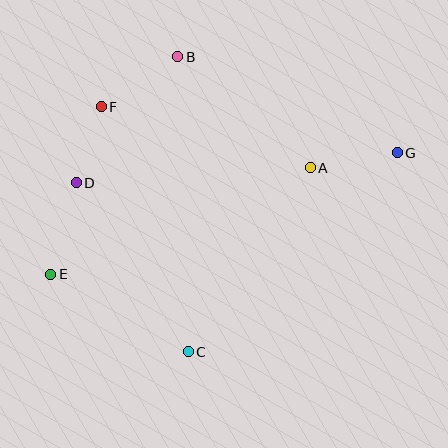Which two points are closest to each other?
Points D and F are closest to each other.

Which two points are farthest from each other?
Points E and G are farthest from each other.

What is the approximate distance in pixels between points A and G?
The distance between A and G is approximately 88 pixels.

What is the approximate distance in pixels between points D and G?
The distance between D and G is approximately 323 pixels.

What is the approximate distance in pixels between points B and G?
The distance between B and G is approximately 239 pixels.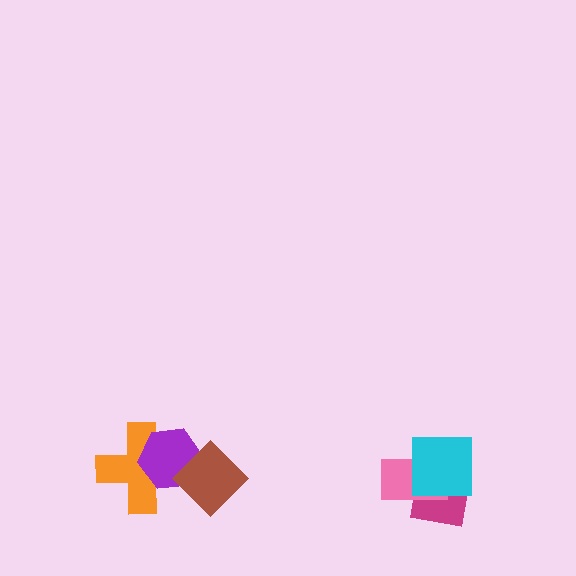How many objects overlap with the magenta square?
2 objects overlap with the magenta square.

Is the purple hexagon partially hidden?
Yes, it is partially covered by another shape.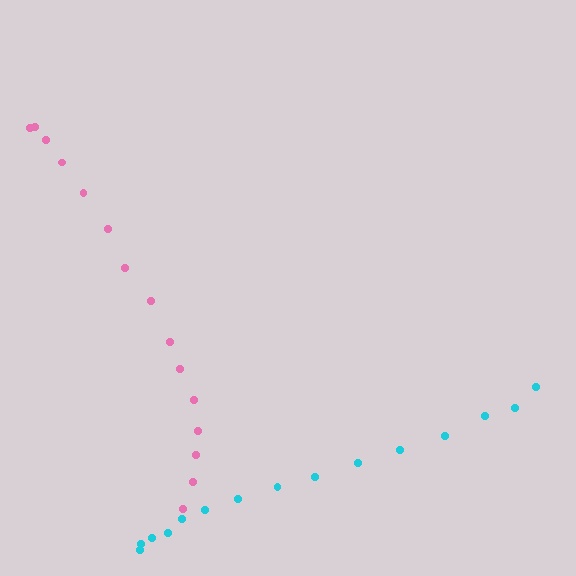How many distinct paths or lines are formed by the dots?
There are 2 distinct paths.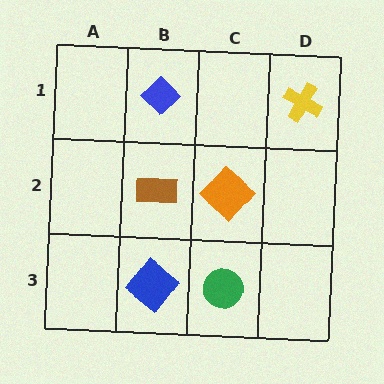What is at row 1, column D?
A yellow cross.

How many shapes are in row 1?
2 shapes.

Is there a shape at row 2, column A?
No, that cell is empty.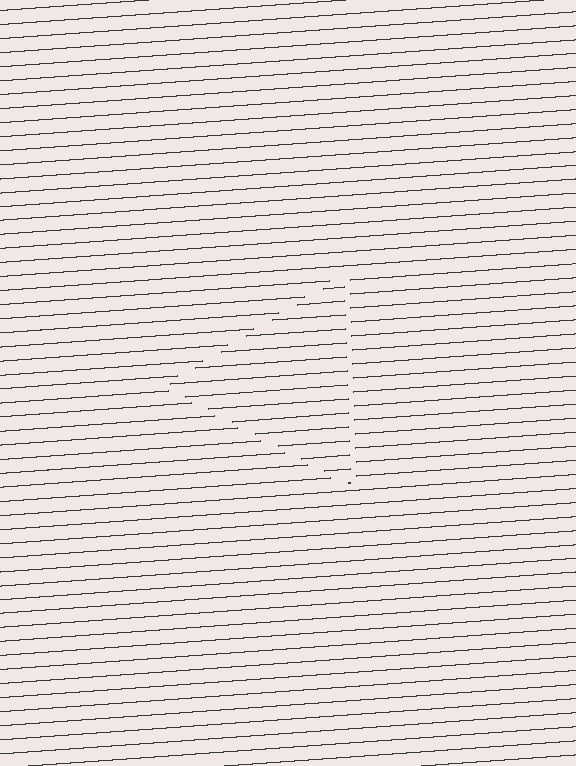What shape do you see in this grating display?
An illusory triangle. The interior of the shape contains the same grating, shifted by half a period — the contour is defined by the phase discontinuity where line-ends from the inner and outer gratings abut.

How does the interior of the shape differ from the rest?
The interior of the shape contains the same grating, shifted by half a period — the contour is defined by the phase discontinuity where line-ends from the inner and outer gratings abut.